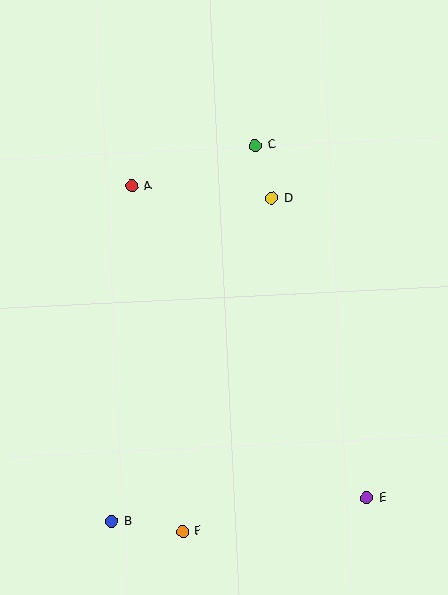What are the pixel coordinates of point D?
Point D is at (272, 198).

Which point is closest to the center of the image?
Point D at (272, 198) is closest to the center.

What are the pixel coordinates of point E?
Point E is at (366, 498).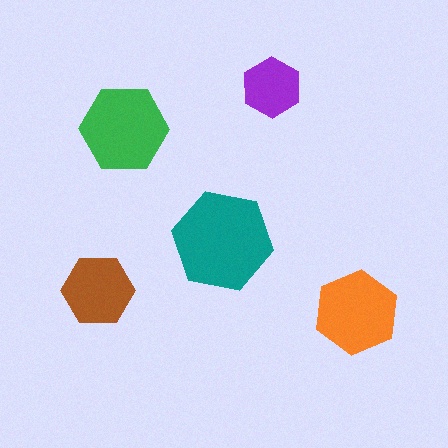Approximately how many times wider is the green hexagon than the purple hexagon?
About 1.5 times wider.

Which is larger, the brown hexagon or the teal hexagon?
The teal one.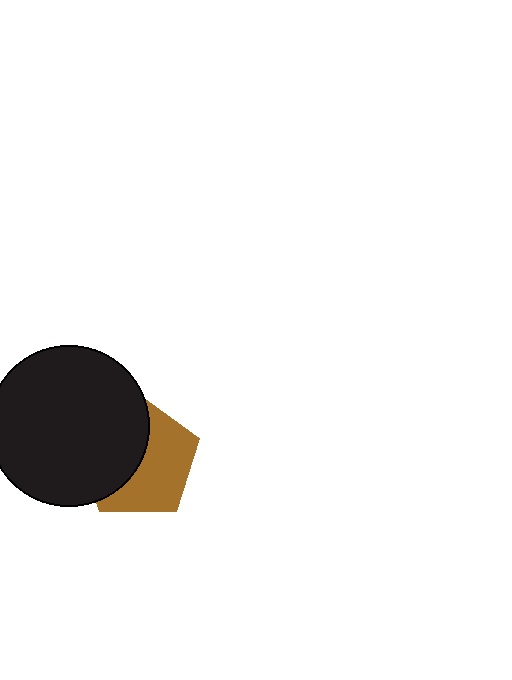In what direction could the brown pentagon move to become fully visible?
The brown pentagon could move right. That would shift it out from behind the black circle entirely.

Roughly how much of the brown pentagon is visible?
About half of it is visible (roughly 52%).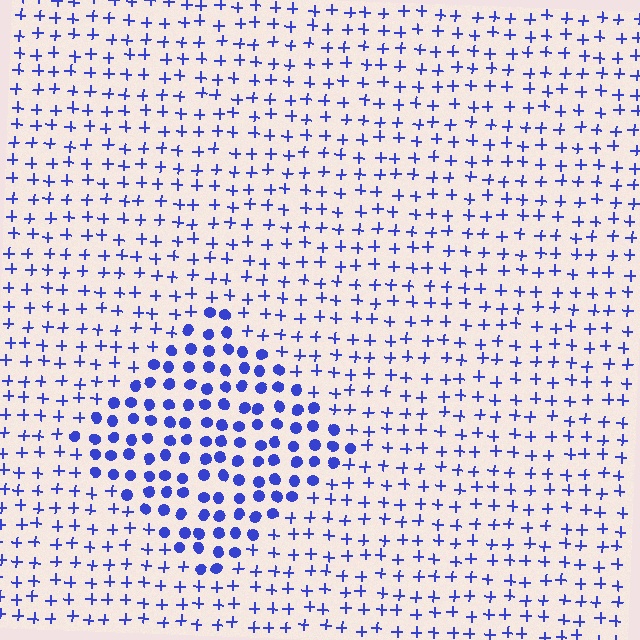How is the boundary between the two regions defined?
The boundary is defined by a change in element shape: circles inside vs. plus signs outside. All elements share the same color and spacing.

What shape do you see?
I see a diamond.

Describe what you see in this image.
The image is filled with small blue elements arranged in a uniform grid. A diamond-shaped region contains circles, while the surrounding area contains plus signs. The boundary is defined purely by the change in element shape.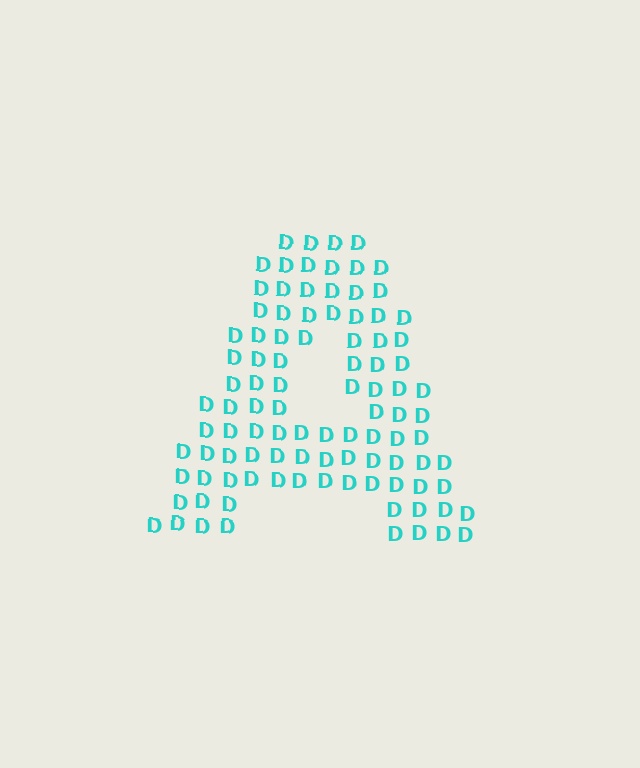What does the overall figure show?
The overall figure shows the letter A.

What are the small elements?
The small elements are letter D's.